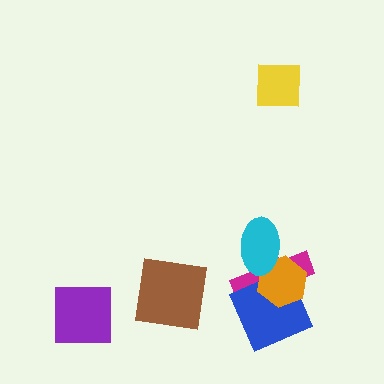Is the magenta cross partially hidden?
Yes, it is partially covered by another shape.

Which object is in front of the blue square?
The orange hexagon is in front of the blue square.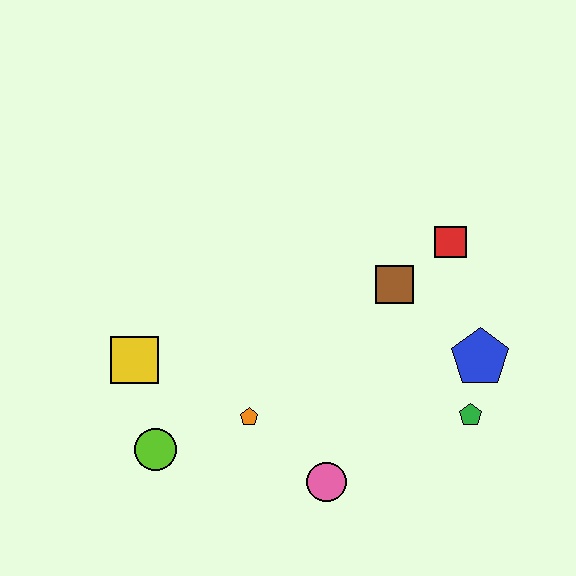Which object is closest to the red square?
The brown square is closest to the red square.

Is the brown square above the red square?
No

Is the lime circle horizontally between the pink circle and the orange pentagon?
No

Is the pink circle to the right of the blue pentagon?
No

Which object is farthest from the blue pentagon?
The yellow square is farthest from the blue pentagon.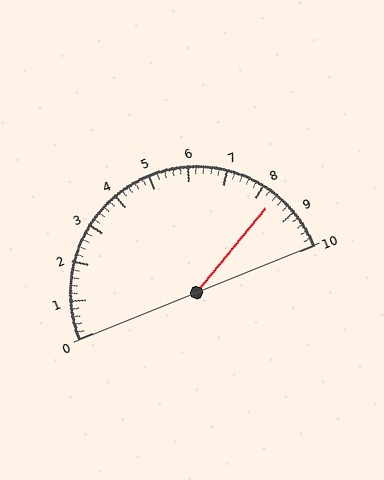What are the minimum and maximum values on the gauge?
The gauge ranges from 0 to 10.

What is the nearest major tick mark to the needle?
The nearest major tick mark is 8.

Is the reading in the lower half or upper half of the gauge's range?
The reading is in the upper half of the range (0 to 10).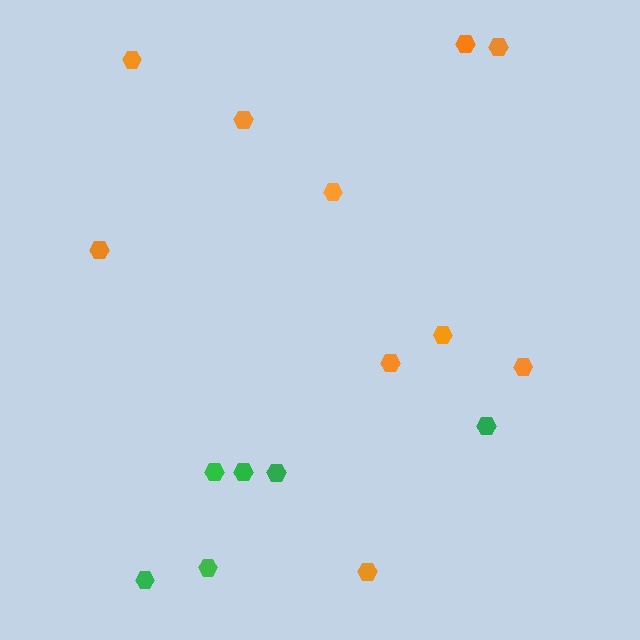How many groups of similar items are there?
There are 2 groups: one group of orange hexagons (10) and one group of green hexagons (6).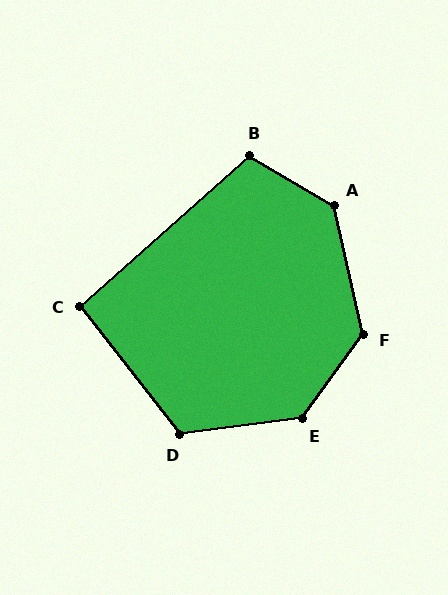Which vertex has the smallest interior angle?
C, at approximately 94 degrees.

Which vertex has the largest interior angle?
E, at approximately 133 degrees.